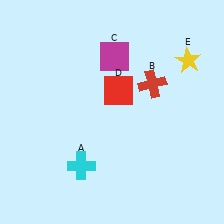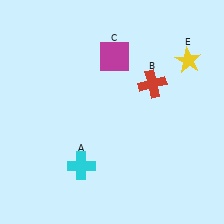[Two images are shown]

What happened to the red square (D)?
The red square (D) was removed in Image 2. It was in the top-right area of Image 1.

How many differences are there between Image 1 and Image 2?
There is 1 difference between the two images.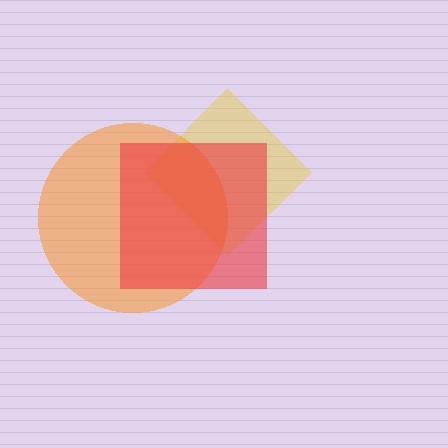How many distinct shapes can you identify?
There are 3 distinct shapes: a yellow diamond, an orange circle, a red square.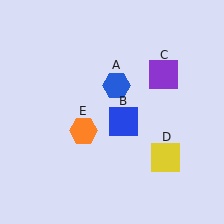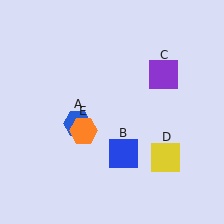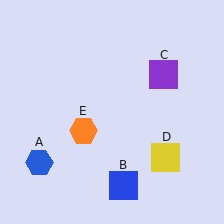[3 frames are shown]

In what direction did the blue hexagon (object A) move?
The blue hexagon (object A) moved down and to the left.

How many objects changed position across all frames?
2 objects changed position: blue hexagon (object A), blue square (object B).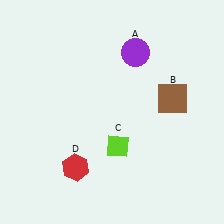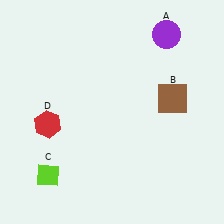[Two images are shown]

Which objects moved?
The objects that moved are: the purple circle (A), the lime diamond (C), the red hexagon (D).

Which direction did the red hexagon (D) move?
The red hexagon (D) moved up.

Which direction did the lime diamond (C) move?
The lime diamond (C) moved left.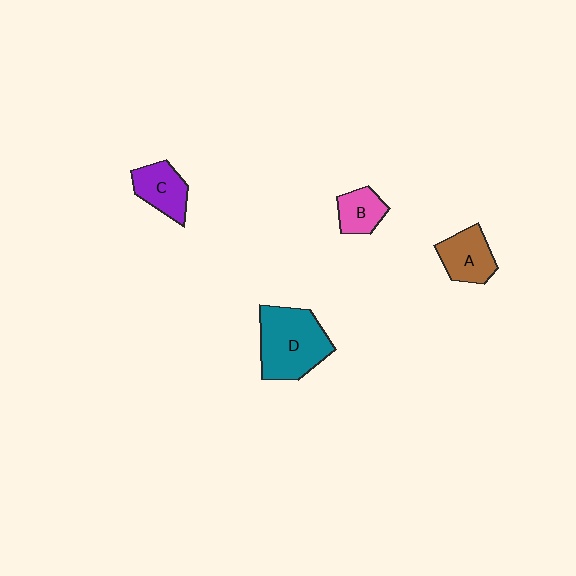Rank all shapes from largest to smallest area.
From largest to smallest: D (teal), A (brown), C (purple), B (pink).